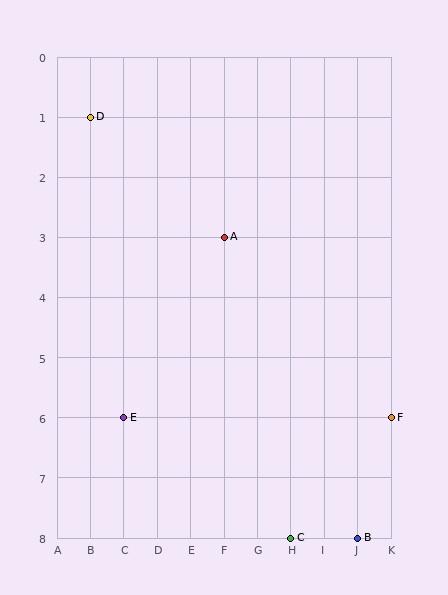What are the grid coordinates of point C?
Point C is at grid coordinates (H, 8).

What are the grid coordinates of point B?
Point B is at grid coordinates (J, 8).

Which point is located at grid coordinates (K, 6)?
Point F is at (K, 6).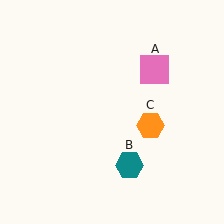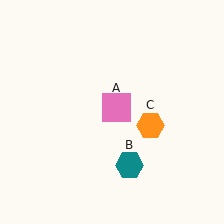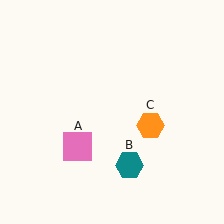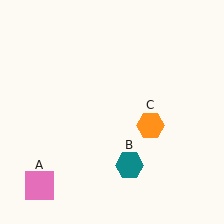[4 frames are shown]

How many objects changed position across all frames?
1 object changed position: pink square (object A).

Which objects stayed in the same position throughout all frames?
Teal hexagon (object B) and orange hexagon (object C) remained stationary.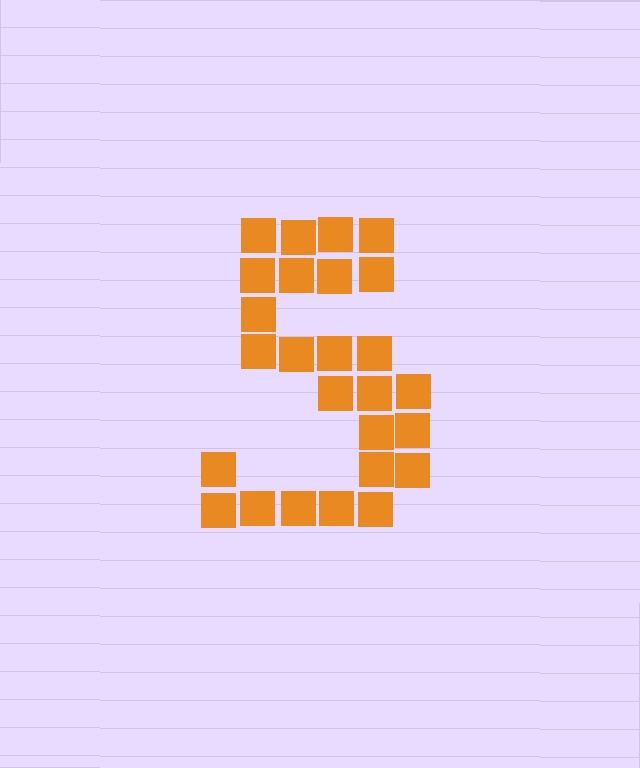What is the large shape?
The large shape is the digit 5.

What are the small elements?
The small elements are squares.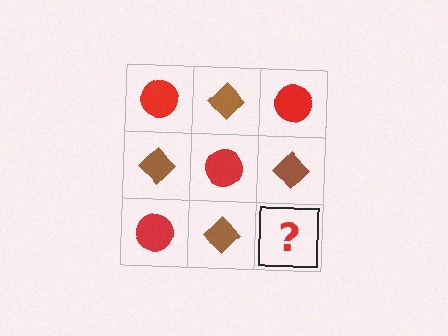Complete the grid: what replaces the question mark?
The question mark should be replaced with a red circle.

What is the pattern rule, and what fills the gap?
The rule is that it alternates red circle and brown diamond in a checkerboard pattern. The gap should be filled with a red circle.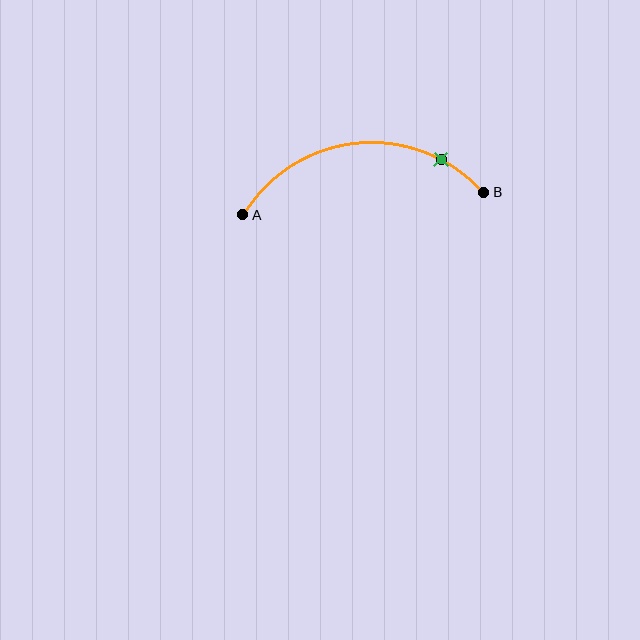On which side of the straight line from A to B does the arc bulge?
The arc bulges above the straight line connecting A and B.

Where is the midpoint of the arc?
The arc midpoint is the point on the curve farthest from the straight line joining A and B. It sits above that line.